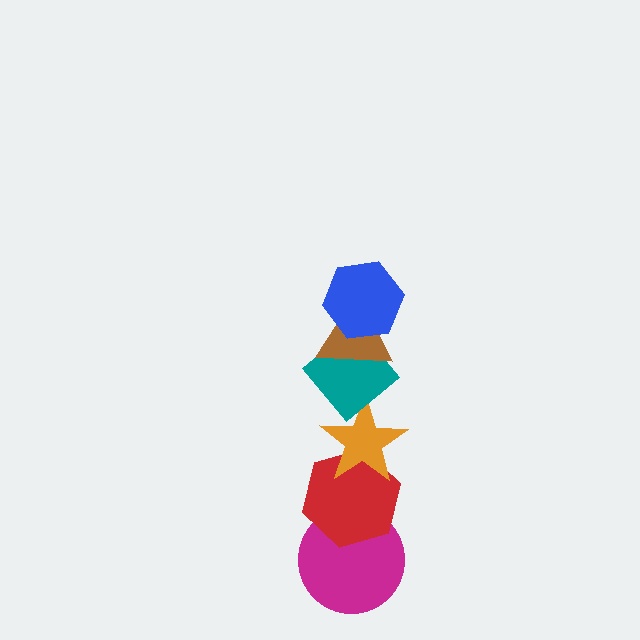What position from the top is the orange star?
The orange star is 4th from the top.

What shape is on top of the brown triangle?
The blue hexagon is on top of the brown triangle.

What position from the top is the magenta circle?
The magenta circle is 6th from the top.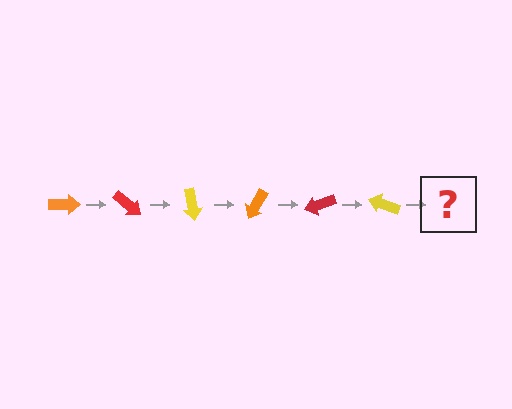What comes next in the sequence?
The next element should be an orange arrow, rotated 240 degrees from the start.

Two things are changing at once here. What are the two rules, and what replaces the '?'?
The two rules are that it rotates 40 degrees each step and the color cycles through orange, red, and yellow. The '?' should be an orange arrow, rotated 240 degrees from the start.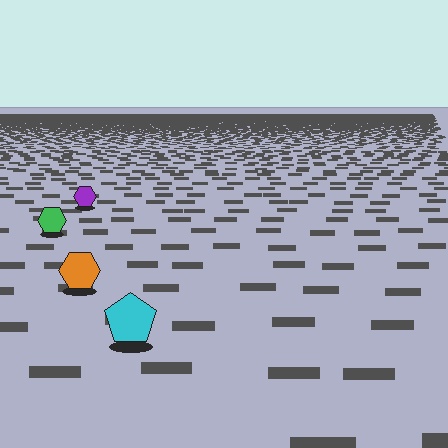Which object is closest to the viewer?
The cyan pentagon is closest. The texture marks near it are larger and more spread out.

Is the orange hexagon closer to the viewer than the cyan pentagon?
No. The cyan pentagon is closer — you can tell from the texture gradient: the ground texture is coarser near it.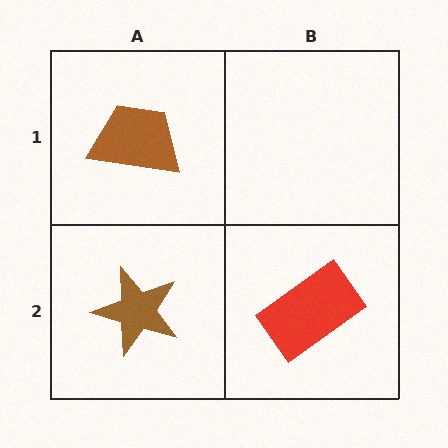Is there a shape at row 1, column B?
No, that cell is empty.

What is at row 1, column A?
A brown trapezoid.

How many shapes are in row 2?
2 shapes.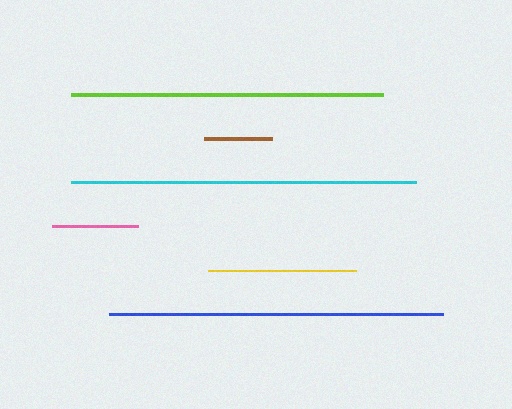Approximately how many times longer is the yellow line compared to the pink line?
The yellow line is approximately 1.7 times the length of the pink line.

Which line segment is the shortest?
The brown line is the shortest at approximately 69 pixels.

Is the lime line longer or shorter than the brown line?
The lime line is longer than the brown line.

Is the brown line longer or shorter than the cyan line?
The cyan line is longer than the brown line.